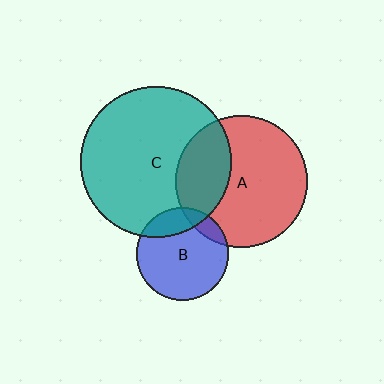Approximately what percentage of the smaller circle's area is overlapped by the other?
Approximately 20%.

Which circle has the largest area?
Circle C (teal).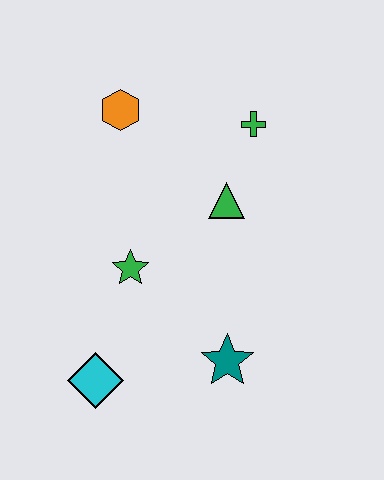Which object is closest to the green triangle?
The green cross is closest to the green triangle.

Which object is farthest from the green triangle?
The cyan diamond is farthest from the green triangle.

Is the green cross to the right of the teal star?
Yes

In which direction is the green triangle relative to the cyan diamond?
The green triangle is above the cyan diamond.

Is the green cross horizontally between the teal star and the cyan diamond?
No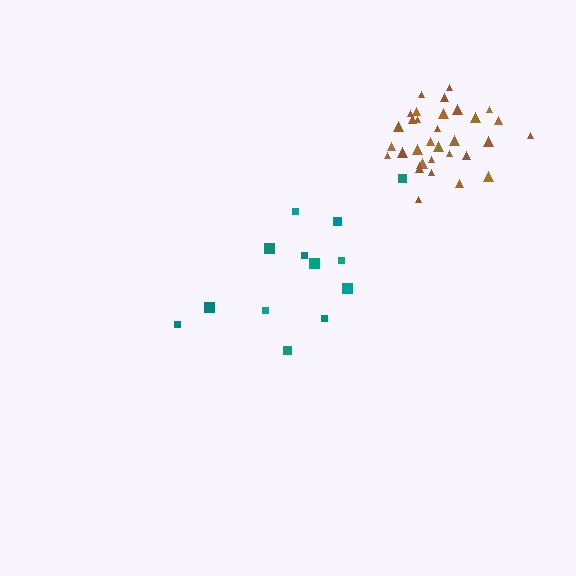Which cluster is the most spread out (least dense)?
Teal.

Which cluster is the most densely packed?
Brown.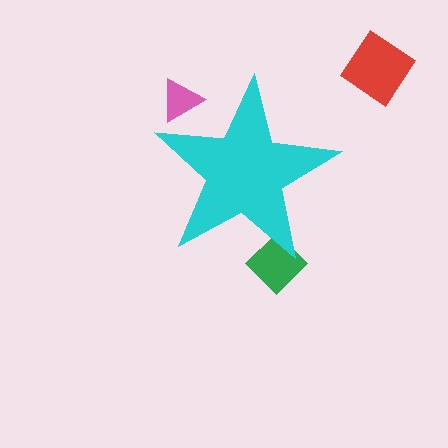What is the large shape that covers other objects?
A cyan star.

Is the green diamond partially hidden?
Yes, the green diamond is partially hidden behind the cyan star.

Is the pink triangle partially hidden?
Yes, the pink triangle is partially hidden behind the cyan star.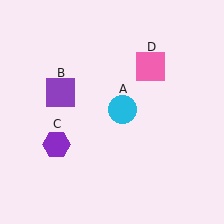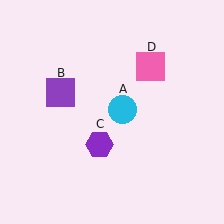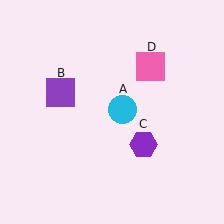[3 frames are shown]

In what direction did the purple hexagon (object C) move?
The purple hexagon (object C) moved right.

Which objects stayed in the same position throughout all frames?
Cyan circle (object A) and purple square (object B) and pink square (object D) remained stationary.